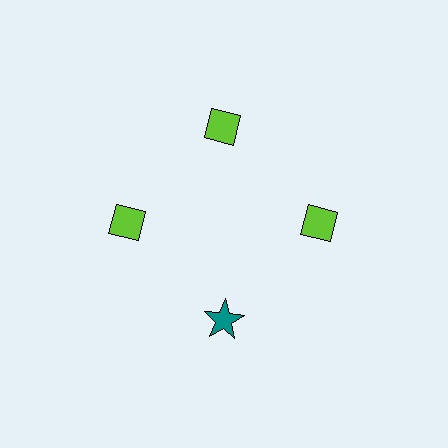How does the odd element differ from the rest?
It differs in both color (teal instead of lime) and shape (star instead of diamond).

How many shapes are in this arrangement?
There are 4 shapes arranged in a ring pattern.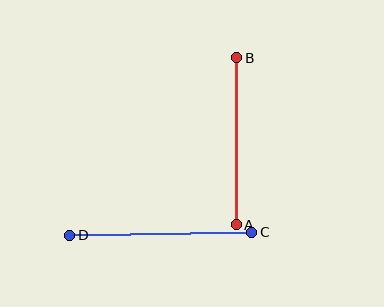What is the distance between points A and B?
The distance is approximately 167 pixels.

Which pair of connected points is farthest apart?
Points C and D are farthest apart.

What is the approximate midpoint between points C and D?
The midpoint is at approximately (161, 234) pixels.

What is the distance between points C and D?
The distance is approximately 182 pixels.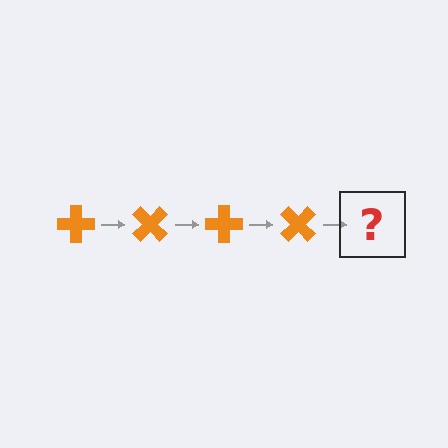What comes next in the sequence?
The next element should be an orange cross rotated 180 degrees.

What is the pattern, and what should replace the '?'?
The pattern is that the cross rotates 45 degrees each step. The '?' should be an orange cross rotated 180 degrees.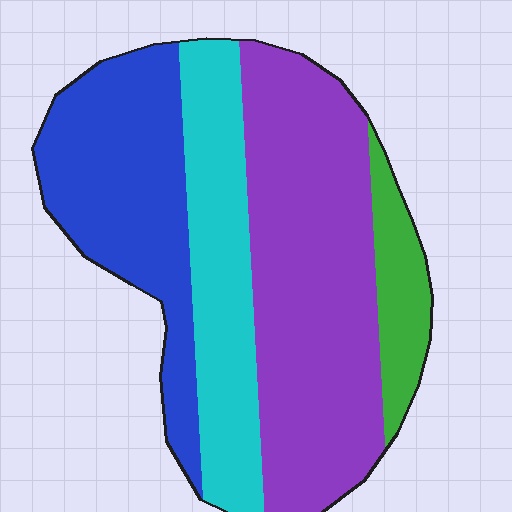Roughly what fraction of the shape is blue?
Blue takes up between a quarter and a half of the shape.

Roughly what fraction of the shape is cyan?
Cyan covers roughly 20% of the shape.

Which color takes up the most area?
Purple, at roughly 40%.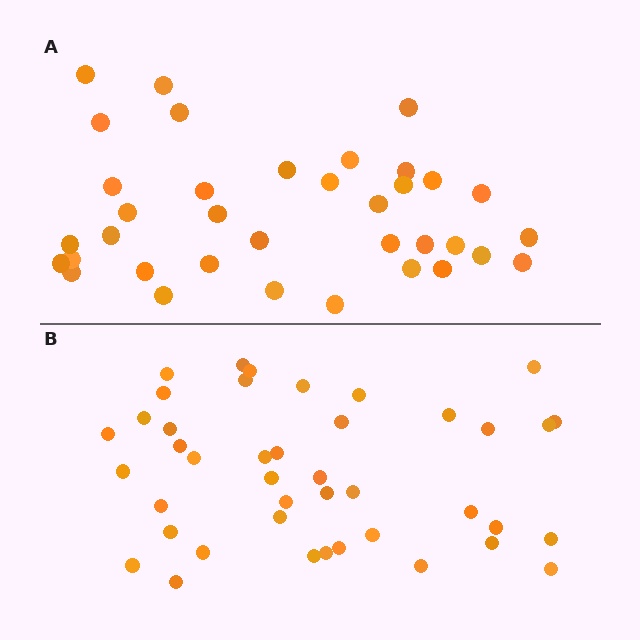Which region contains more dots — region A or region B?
Region B (the bottom region) has more dots.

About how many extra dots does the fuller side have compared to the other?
Region B has about 6 more dots than region A.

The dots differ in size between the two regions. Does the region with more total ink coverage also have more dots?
No. Region A has more total ink coverage because its dots are larger, but region B actually contains more individual dots. Total area can be misleading — the number of items is what matters here.